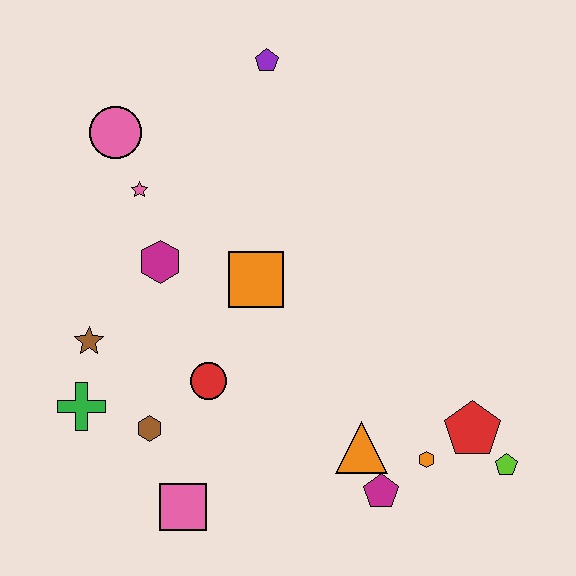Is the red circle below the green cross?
No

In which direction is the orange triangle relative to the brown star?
The orange triangle is to the right of the brown star.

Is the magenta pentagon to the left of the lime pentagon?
Yes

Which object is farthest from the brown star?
The lime pentagon is farthest from the brown star.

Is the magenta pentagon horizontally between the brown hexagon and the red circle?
No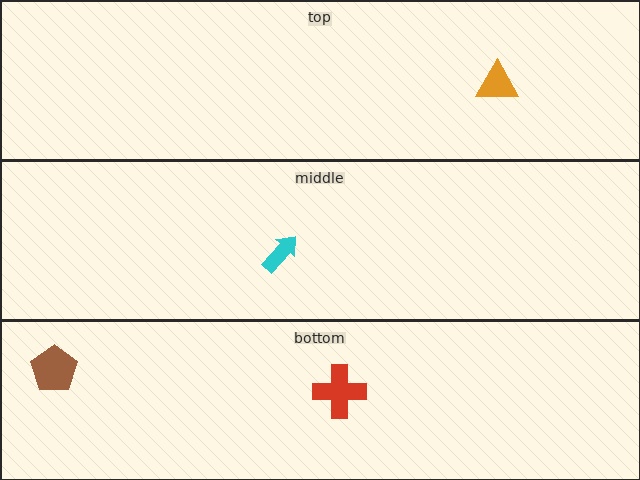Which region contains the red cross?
The bottom region.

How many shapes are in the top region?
1.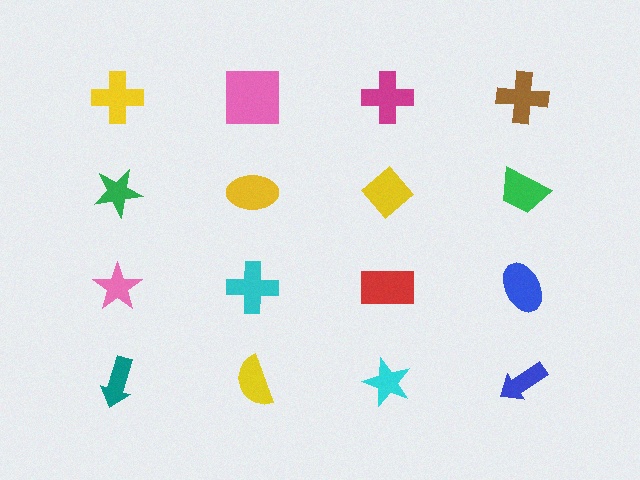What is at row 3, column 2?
A cyan cross.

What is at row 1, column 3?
A magenta cross.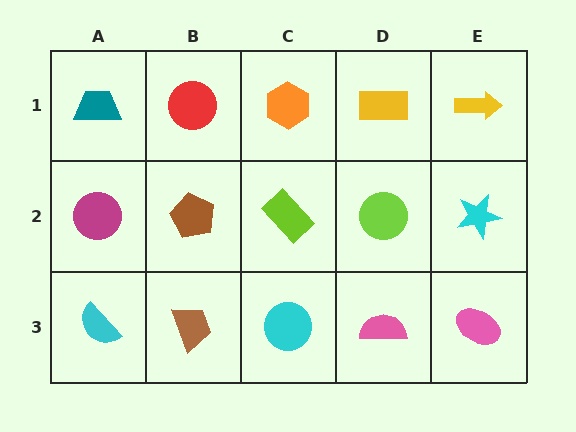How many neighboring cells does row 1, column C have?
3.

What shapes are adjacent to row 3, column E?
A cyan star (row 2, column E), a pink semicircle (row 3, column D).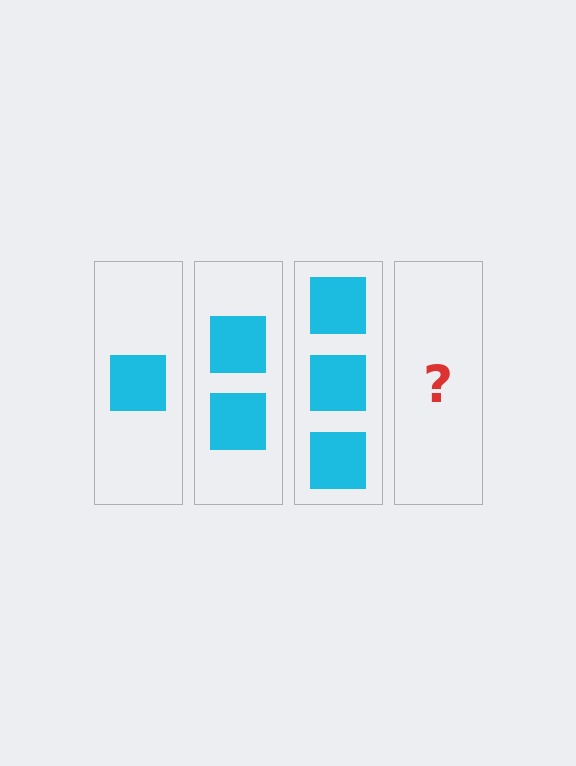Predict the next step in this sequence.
The next step is 4 squares.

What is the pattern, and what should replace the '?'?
The pattern is that each step adds one more square. The '?' should be 4 squares.